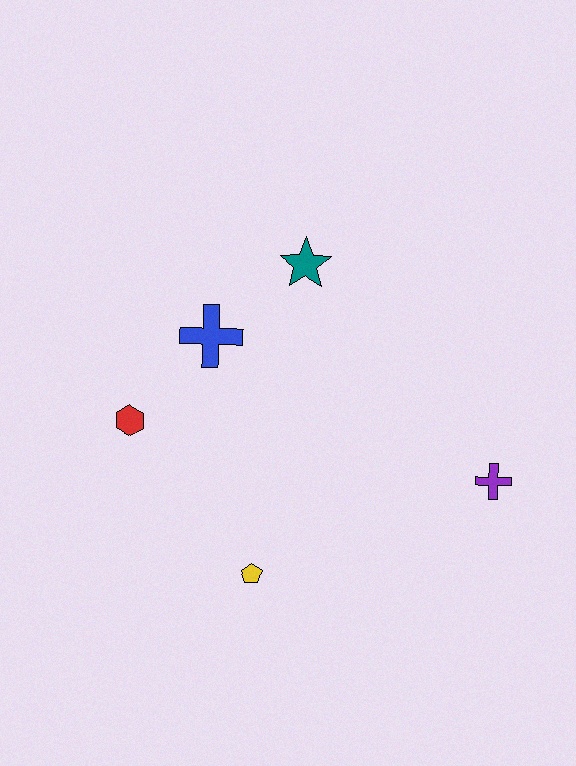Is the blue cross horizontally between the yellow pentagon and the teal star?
No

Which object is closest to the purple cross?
The yellow pentagon is closest to the purple cross.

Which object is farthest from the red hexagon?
The purple cross is farthest from the red hexagon.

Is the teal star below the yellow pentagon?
No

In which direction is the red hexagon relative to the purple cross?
The red hexagon is to the left of the purple cross.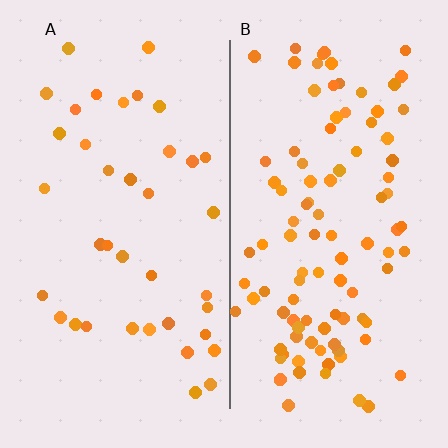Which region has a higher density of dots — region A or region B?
B (the right).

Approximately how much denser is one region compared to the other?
Approximately 2.6× — region B over region A.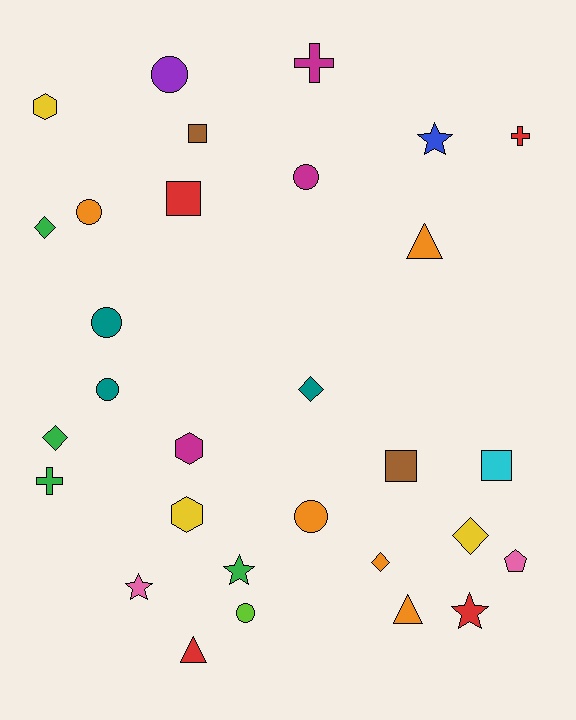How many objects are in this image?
There are 30 objects.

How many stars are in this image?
There are 4 stars.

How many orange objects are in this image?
There are 5 orange objects.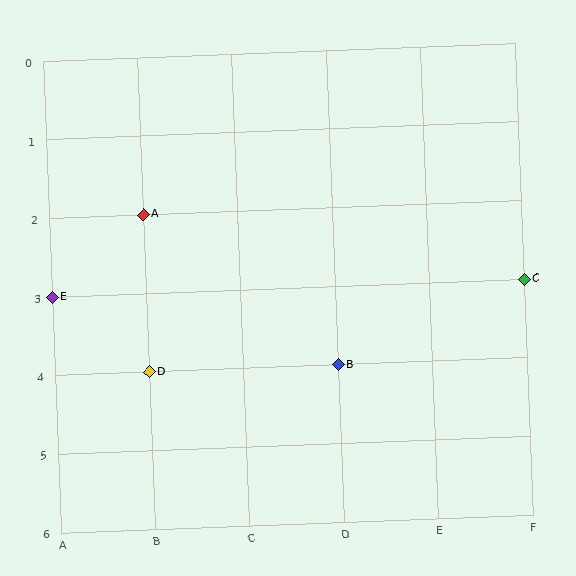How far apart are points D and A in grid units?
Points D and A are 2 rows apart.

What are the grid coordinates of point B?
Point B is at grid coordinates (D, 4).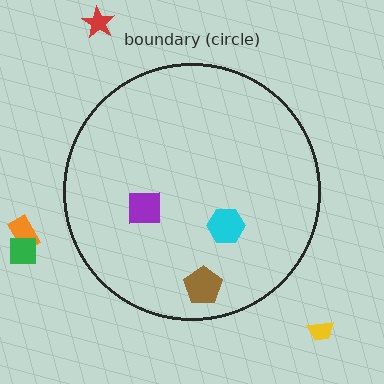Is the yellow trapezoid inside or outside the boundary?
Outside.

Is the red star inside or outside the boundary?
Outside.